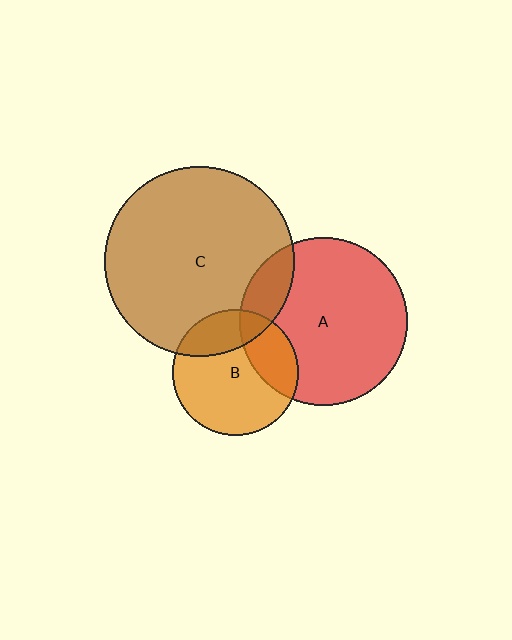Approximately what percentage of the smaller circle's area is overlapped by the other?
Approximately 15%.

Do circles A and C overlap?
Yes.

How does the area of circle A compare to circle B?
Approximately 1.8 times.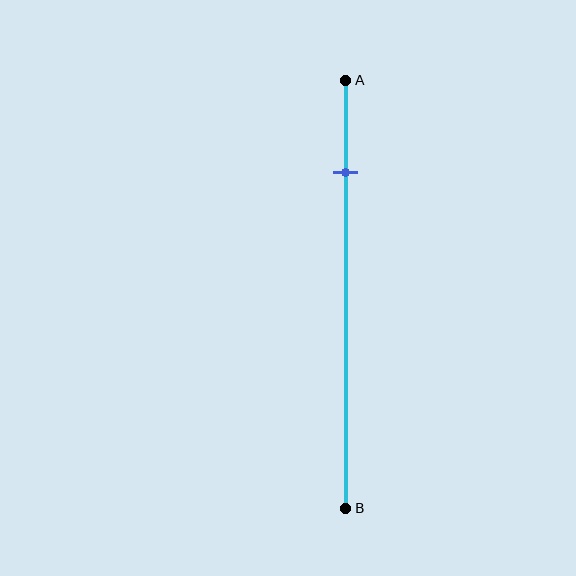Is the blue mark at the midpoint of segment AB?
No, the mark is at about 20% from A, not at the 50% midpoint.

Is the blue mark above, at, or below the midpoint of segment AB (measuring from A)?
The blue mark is above the midpoint of segment AB.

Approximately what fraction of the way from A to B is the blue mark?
The blue mark is approximately 20% of the way from A to B.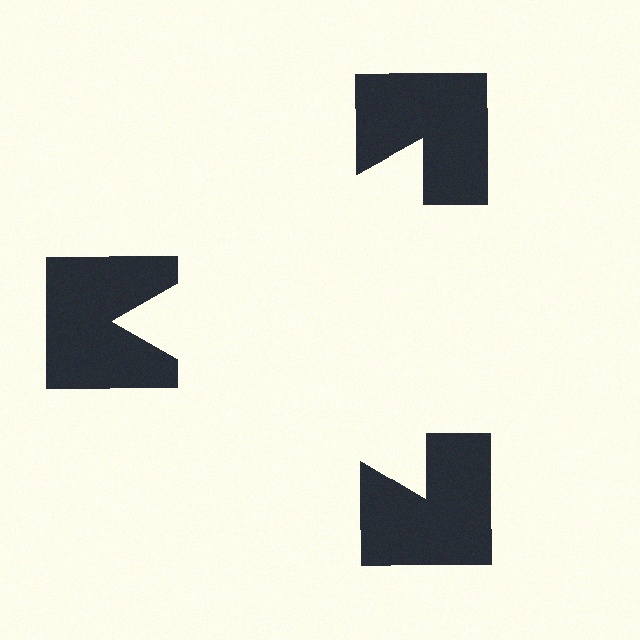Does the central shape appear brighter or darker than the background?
It typically appears slightly brighter than the background, even though no actual brightness change is drawn.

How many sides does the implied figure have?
3 sides.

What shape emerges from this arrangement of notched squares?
An illusory triangle — its edges are inferred from the aligned wedge cuts in the notched squares, not physically drawn.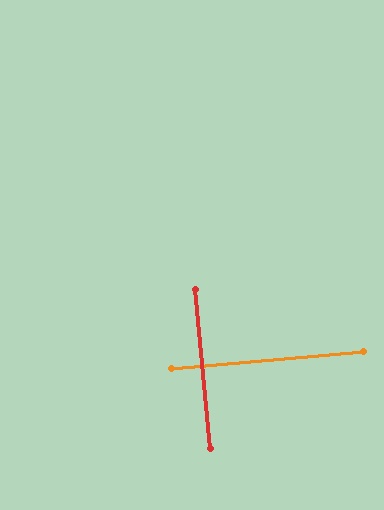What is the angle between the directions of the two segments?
Approximately 90 degrees.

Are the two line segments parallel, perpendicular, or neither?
Perpendicular — they meet at approximately 90°.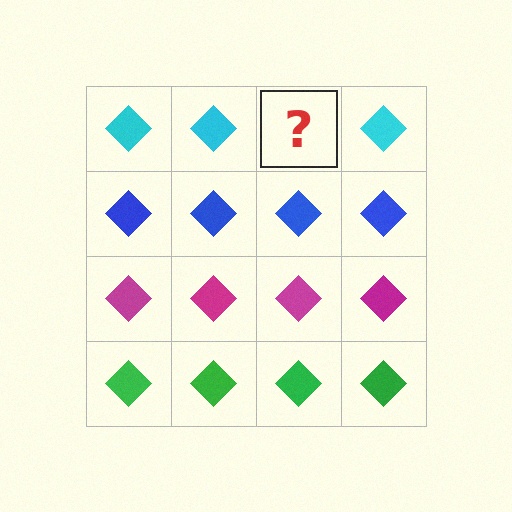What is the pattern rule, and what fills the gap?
The rule is that each row has a consistent color. The gap should be filled with a cyan diamond.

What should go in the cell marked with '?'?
The missing cell should contain a cyan diamond.